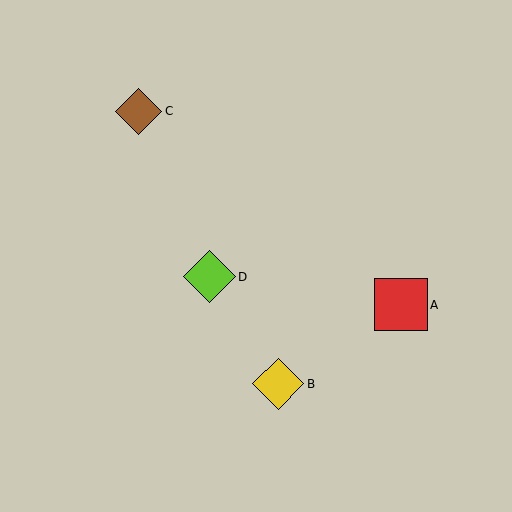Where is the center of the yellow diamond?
The center of the yellow diamond is at (278, 384).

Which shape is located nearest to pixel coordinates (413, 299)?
The red square (labeled A) at (401, 305) is nearest to that location.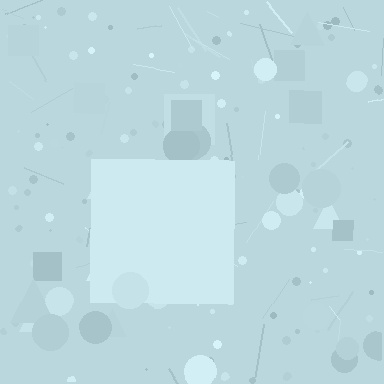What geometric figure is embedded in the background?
A square is embedded in the background.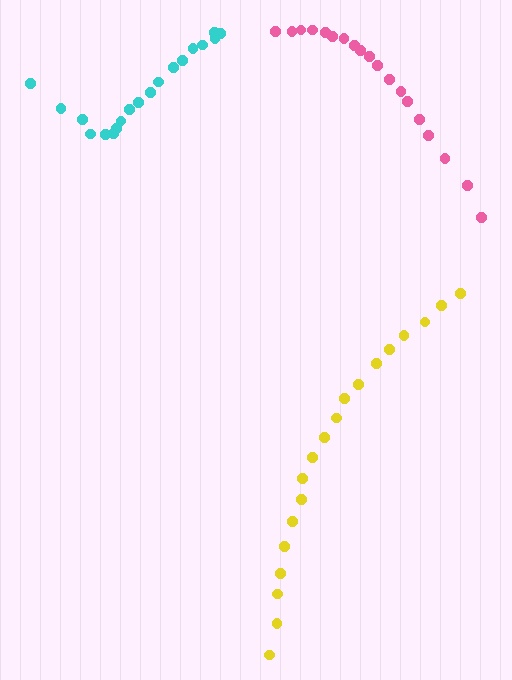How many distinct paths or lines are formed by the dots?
There are 3 distinct paths.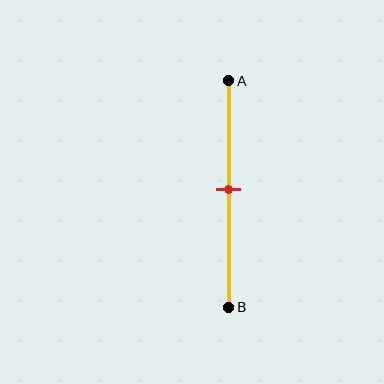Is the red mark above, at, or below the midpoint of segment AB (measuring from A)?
The red mark is approximately at the midpoint of segment AB.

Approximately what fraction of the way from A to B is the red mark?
The red mark is approximately 50% of the way from A to B.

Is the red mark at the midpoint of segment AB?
Yes, the mark is approximately at the midpoint.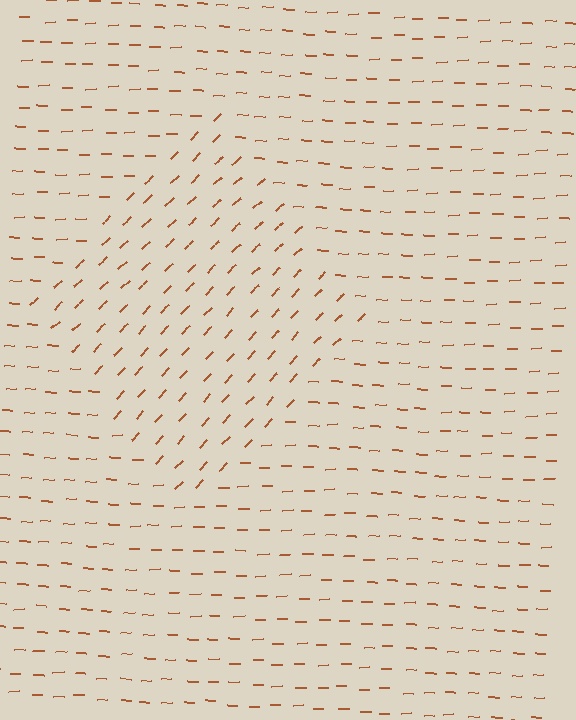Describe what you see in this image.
The image is filled with small brown line segments. A diamond region in the image has lines oriented differently from the surrounding lines, creating a visible texture boundary.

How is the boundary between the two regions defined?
The boundary is defined purely by a change in line orientation (approximately 45 degrees difference). All lines are the same color and thickness.